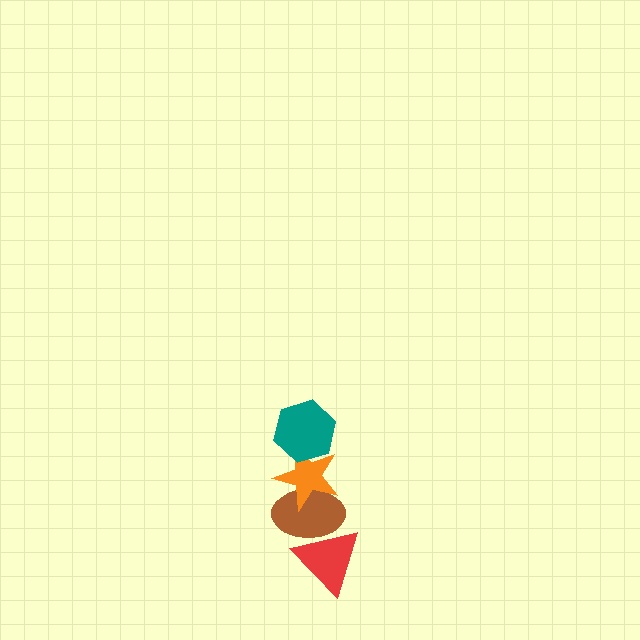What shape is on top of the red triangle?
The brown ellipse is on top of the red triangle.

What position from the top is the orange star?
The orange star is 2nd from the top.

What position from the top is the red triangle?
The red triangle is 4th from the top.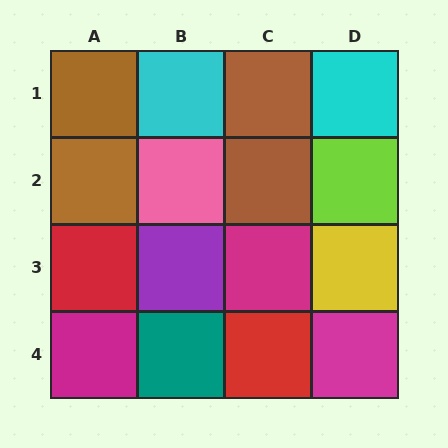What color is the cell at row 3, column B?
Purple.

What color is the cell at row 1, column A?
Brown.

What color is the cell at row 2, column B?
Pink.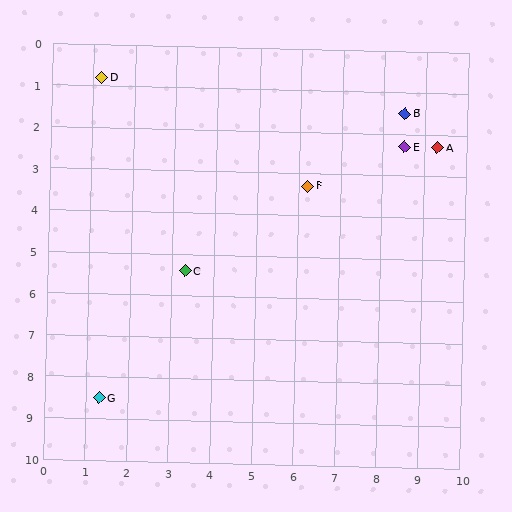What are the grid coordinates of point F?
Point F is at approximately (6.2, 3.3).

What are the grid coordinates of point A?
Point A is at approximately (9.3, 2.3).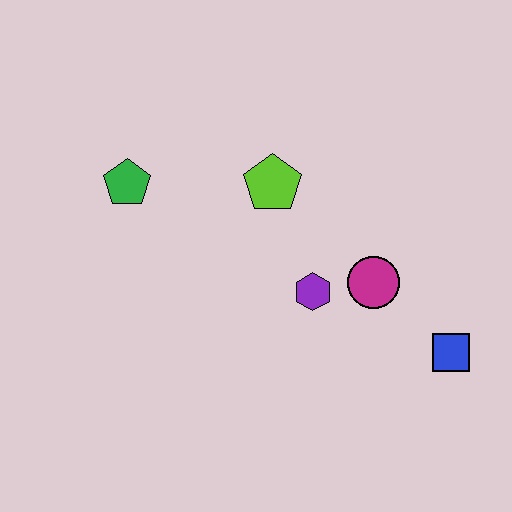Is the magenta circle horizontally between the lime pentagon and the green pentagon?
No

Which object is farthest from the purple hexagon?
The green pentagon is farthest from the purple hexagon.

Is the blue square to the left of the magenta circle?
No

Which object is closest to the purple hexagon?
The magenta circle is closest to the purple hexagon.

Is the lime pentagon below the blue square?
No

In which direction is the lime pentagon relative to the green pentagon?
The lime pentagon is to the right of the green pentagon.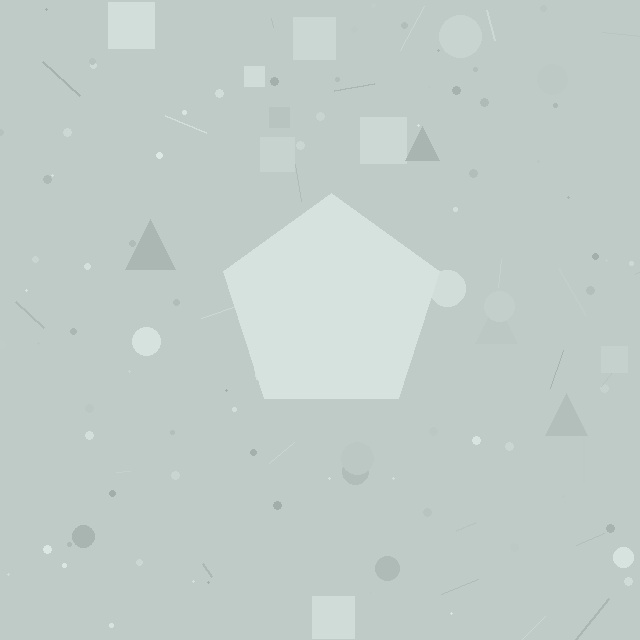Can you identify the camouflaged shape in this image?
The camouflaged shape is a pentagon.